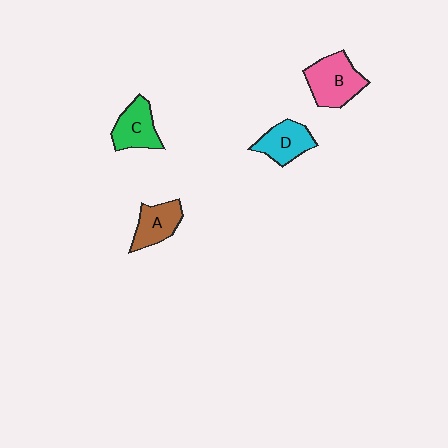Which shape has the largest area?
Shape B (pink).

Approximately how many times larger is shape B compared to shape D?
Approximately 1.3 times.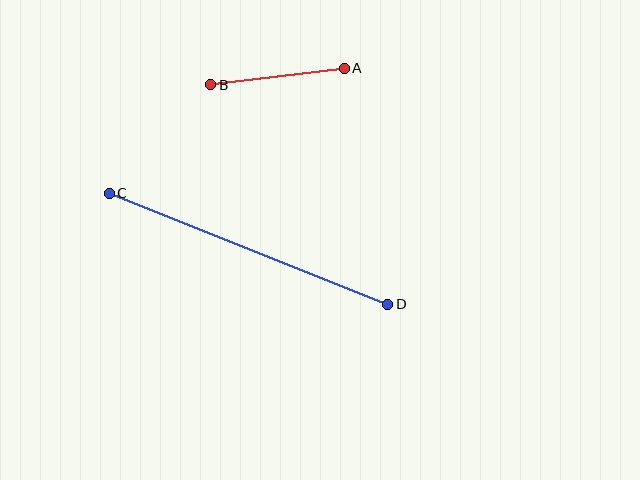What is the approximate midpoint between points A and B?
The midpoint is at approximately (277, 76) pixels.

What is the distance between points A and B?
The distance is approximately 135 pixels.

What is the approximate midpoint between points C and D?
The midpoint is at approximately (248, 249) pixels.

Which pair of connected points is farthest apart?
Points C and D are farthest apart.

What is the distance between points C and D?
The distance is approximately 300 pixels.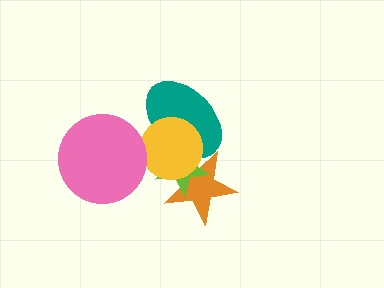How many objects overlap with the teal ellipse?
3 objects overlap with the teal ellipse.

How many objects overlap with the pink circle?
0 objects overlap with the pink circle.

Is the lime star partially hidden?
Yes, it is partially covered by another shape.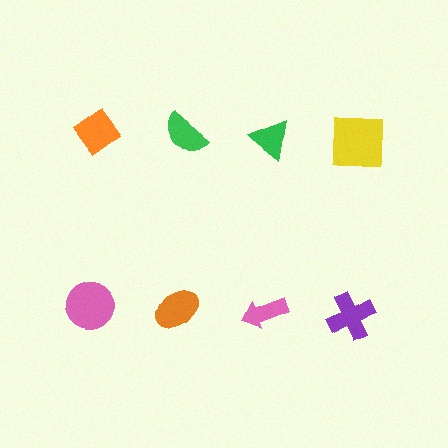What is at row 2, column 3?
A pink arrow.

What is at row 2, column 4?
A purple cross.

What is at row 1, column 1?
An orange diamond.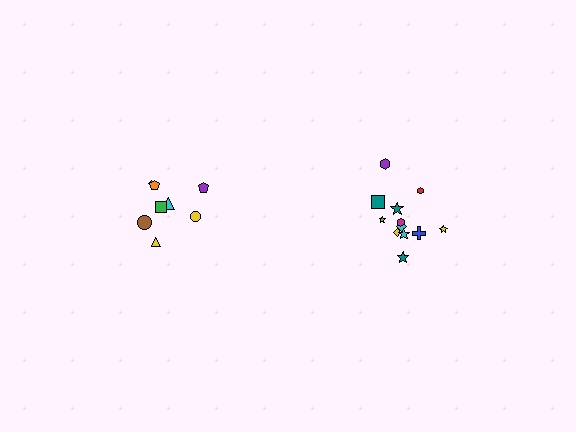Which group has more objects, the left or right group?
The right group.